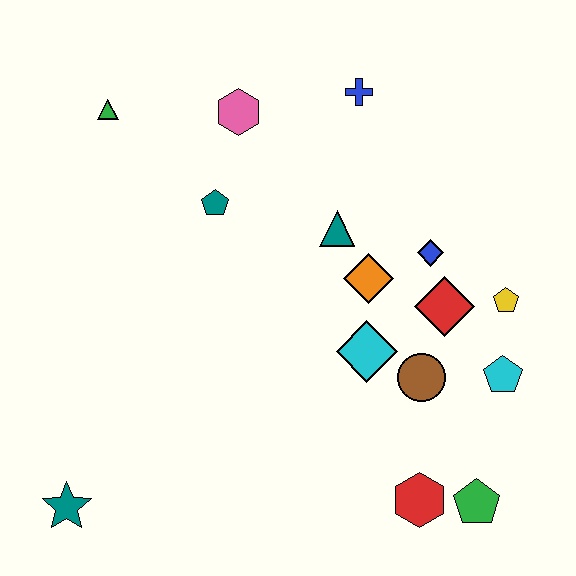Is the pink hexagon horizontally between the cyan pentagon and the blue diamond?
No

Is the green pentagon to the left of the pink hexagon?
No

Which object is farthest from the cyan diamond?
The green triangle is farthest from the cyan diamond.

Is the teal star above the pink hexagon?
No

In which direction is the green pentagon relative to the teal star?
The green pentagon is to the right of the teal star.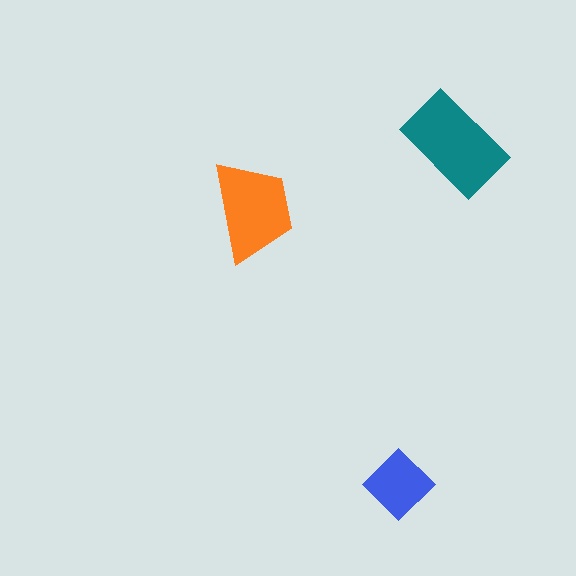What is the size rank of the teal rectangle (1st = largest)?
1st.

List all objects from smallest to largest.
The blue diamond, the orange trapezoid, the teal rectangle.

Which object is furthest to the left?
The orange trapezoid is leftmost.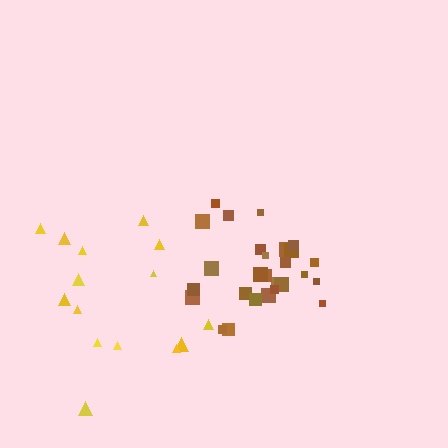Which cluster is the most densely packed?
Brown.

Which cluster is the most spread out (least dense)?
Yellow.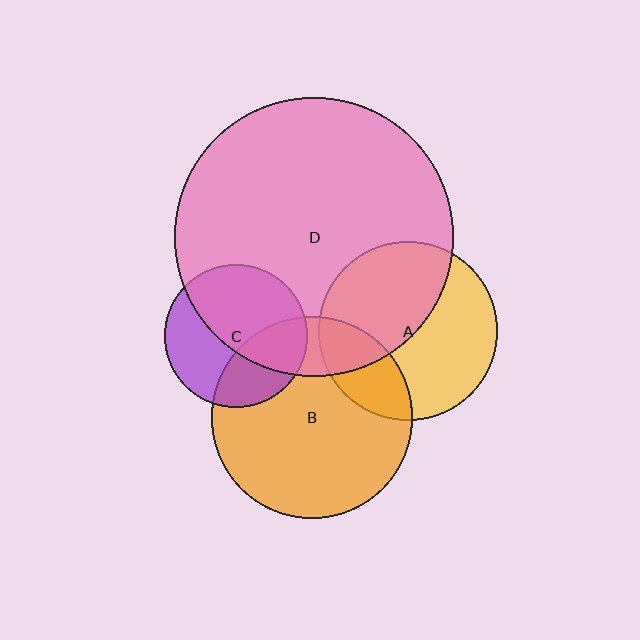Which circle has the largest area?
Circle D (pink).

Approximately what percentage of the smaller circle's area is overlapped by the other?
Approximately 35%.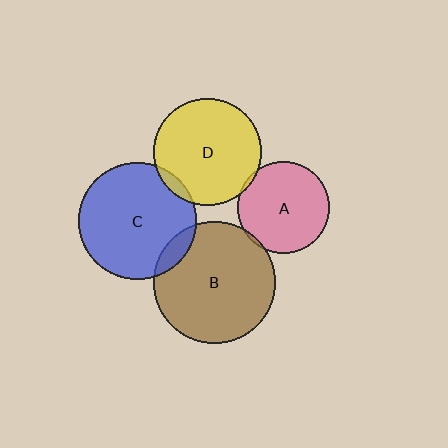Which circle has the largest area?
Circle B (brown).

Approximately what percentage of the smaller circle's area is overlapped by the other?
Approximately 5%.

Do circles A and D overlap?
Yes.